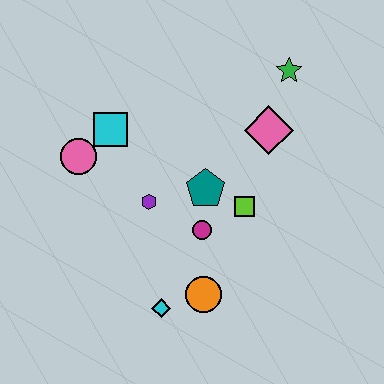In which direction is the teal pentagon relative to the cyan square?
The teal pentagon is to the right of the cyan square.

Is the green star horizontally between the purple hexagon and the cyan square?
No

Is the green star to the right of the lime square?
Yes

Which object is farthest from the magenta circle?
The green star is farthest from the magenta circle.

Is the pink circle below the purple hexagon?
No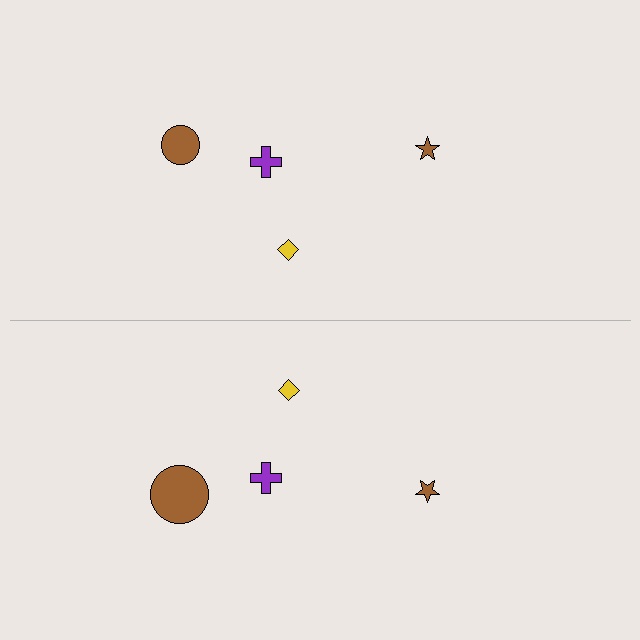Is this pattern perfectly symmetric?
No, the pattern is not perfectly symmetric. The brown circle on the bottom side has a different size than its mirror counterpart.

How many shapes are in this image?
There are 8 shapes in this image.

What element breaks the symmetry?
The brown circle on the bottom side has a different size than its mirror counterpart.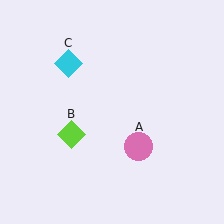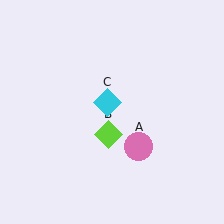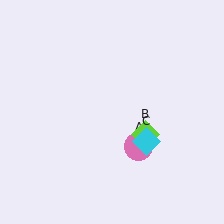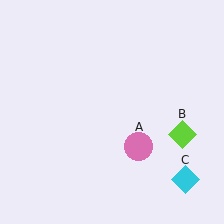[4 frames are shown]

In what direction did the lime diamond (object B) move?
The lime diamond (object B) moved right.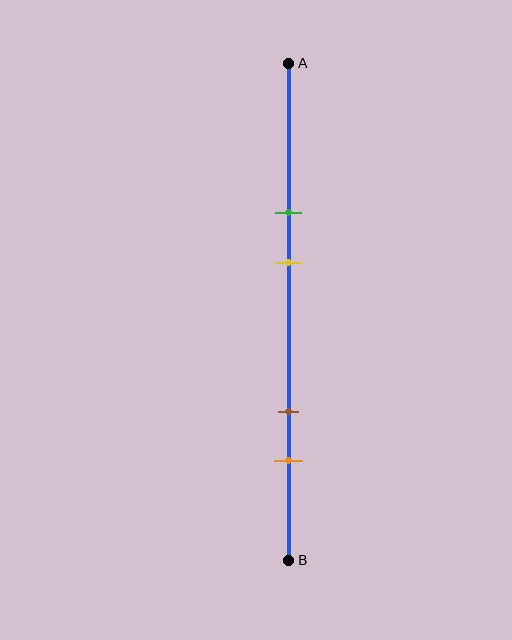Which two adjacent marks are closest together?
The green and yellow marks are the closest adjacent pair.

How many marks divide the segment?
There are 4 marks dividing the segment.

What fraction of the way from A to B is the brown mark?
The brown mark is approximately 70% (0.7) of the way from A to B.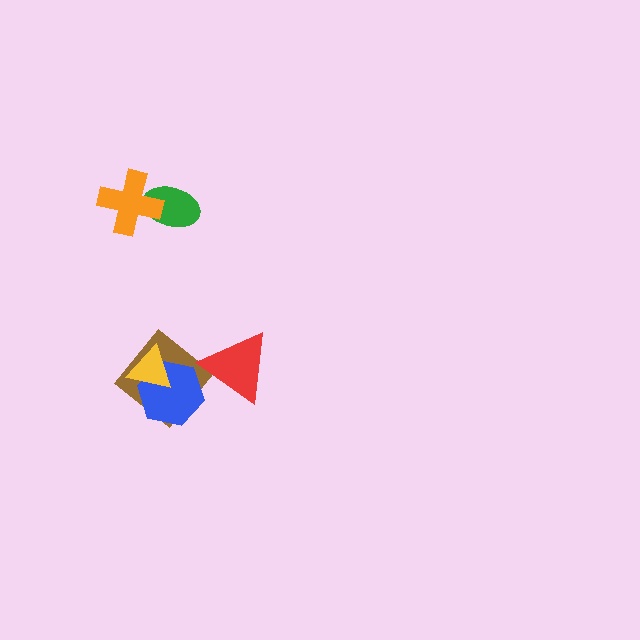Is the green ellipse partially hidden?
Yes, it is partially covered by another shape.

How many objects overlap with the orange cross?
1 object overlaps with the orange cross.